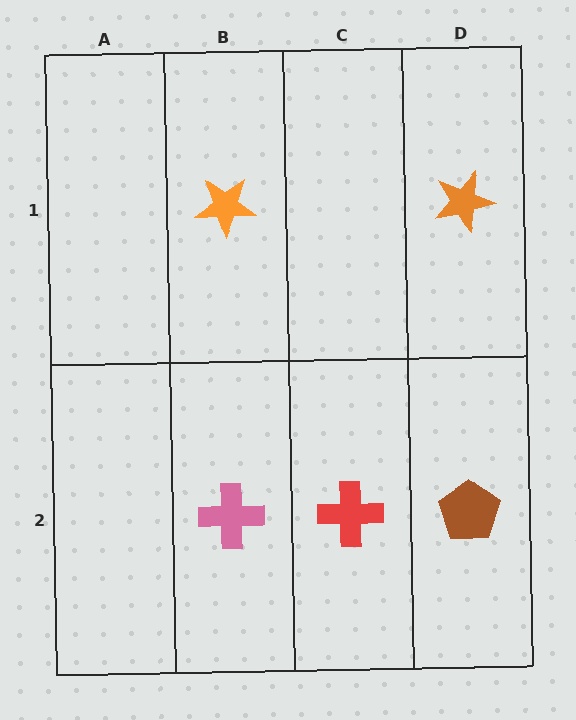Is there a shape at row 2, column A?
No, that cell is empty.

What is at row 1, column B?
An orange star.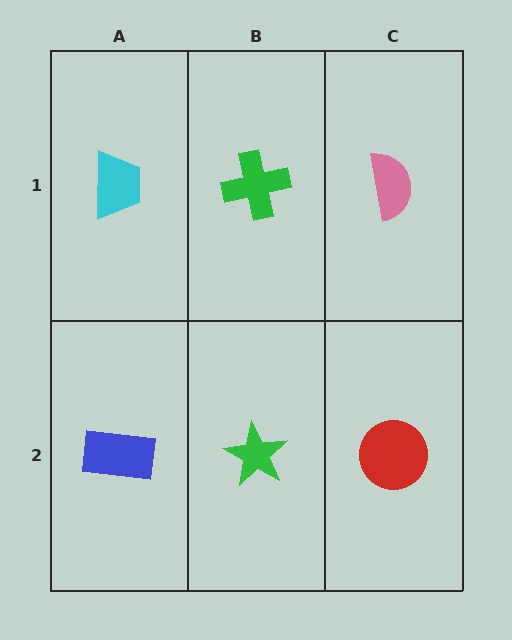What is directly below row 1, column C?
A red circle.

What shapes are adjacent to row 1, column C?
A red circle (row 2, column C), a green cross (row 1, column B).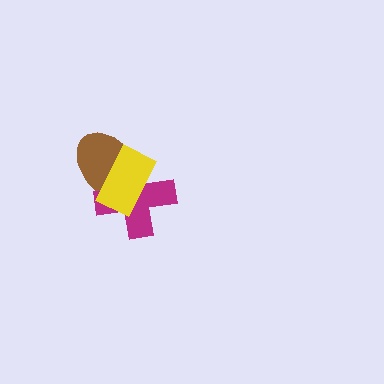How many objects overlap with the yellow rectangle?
2 objects overlap with the yellow rectangle.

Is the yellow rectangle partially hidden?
No, no other shape covers it.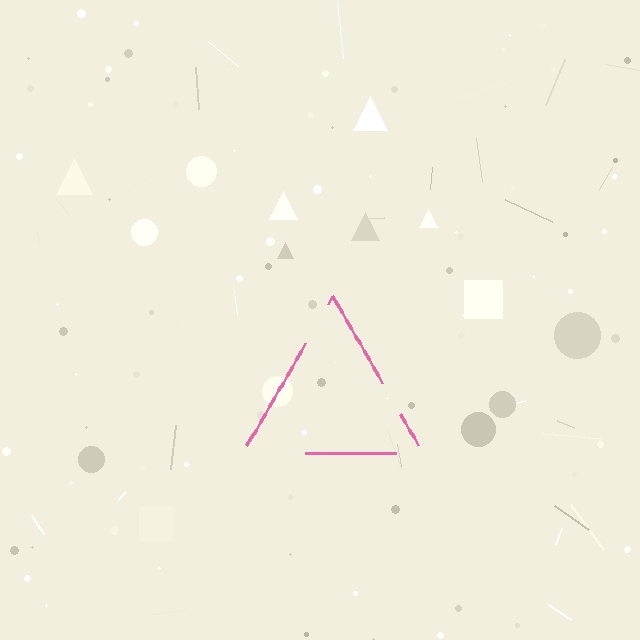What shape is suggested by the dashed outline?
The dashed outline suggests a triangle.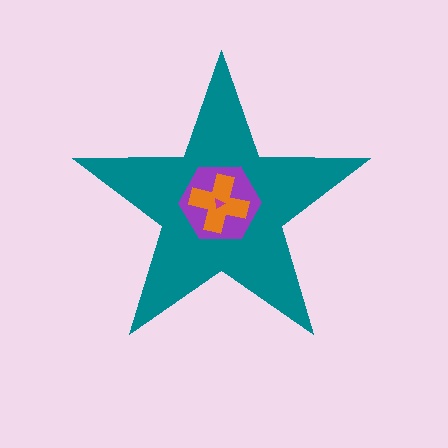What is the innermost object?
The magenta triangle.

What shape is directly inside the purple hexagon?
The orange cross.